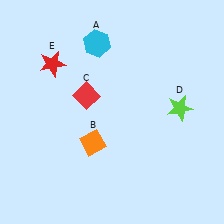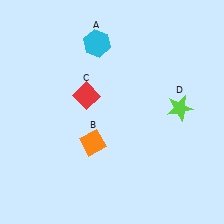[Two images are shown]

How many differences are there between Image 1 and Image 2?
There is 1 difference between the two images.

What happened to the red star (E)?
The red star (E) was removed in Image 2. It was in the top-left area of Image 1.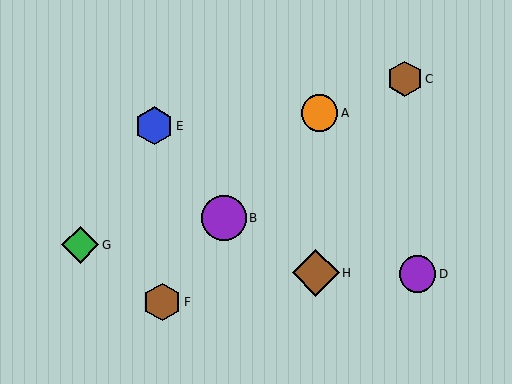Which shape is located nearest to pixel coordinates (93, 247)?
The green diamond (labeled G) at (80, 245) is nearest to that location.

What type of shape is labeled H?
Shape H is a brown diamond.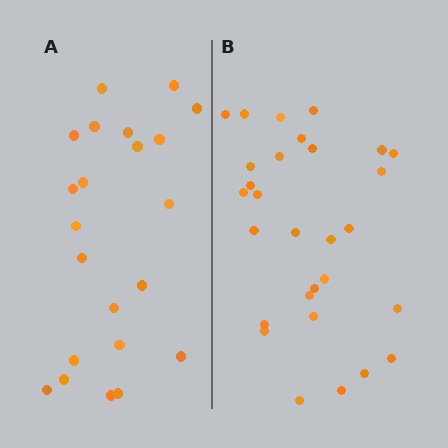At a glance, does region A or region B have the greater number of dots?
Region B (the right region) has more dots.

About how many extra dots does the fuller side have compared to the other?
Region B has roughly 8 or so more dots than region A.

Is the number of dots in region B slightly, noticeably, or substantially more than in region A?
Region B has noticeably more, but not dramatically so. The ratio is roughly 1.3 to 1.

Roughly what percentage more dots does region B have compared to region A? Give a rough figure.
About 30% more.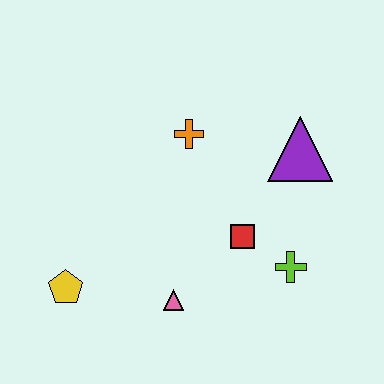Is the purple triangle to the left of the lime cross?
No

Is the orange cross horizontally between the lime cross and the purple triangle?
No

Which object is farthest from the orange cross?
The yellow pentagon is farthest from the orange cross.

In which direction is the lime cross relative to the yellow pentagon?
The lime cross is to the right of the yellow pentagon.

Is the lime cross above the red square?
No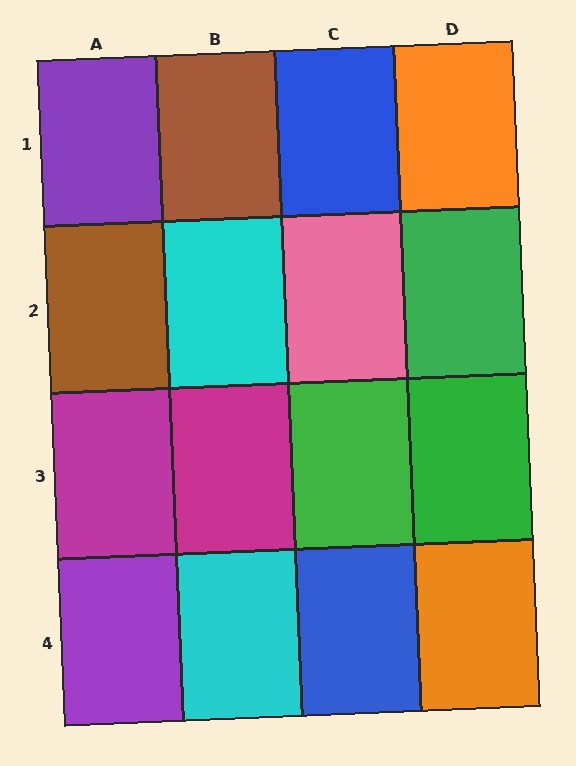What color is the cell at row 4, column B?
Cyan.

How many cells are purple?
2 cells are purple.